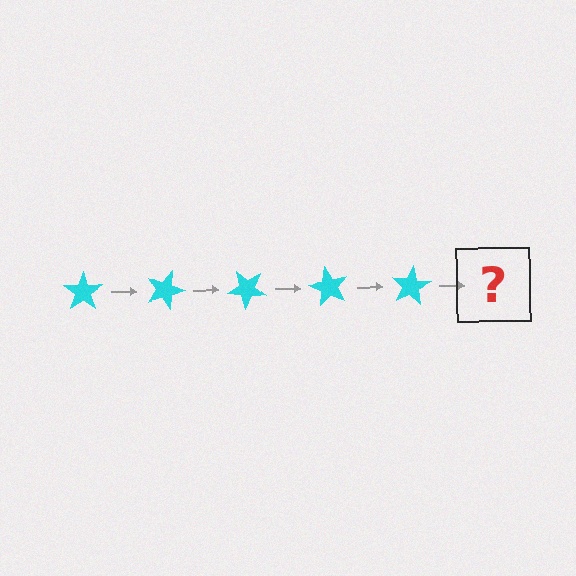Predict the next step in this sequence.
The next step is a cyan star rotated 100 degrees.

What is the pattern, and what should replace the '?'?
The pattern is that the star rotates 20 degrees each step. The '?' should be a cyan star rotated 100 degrees.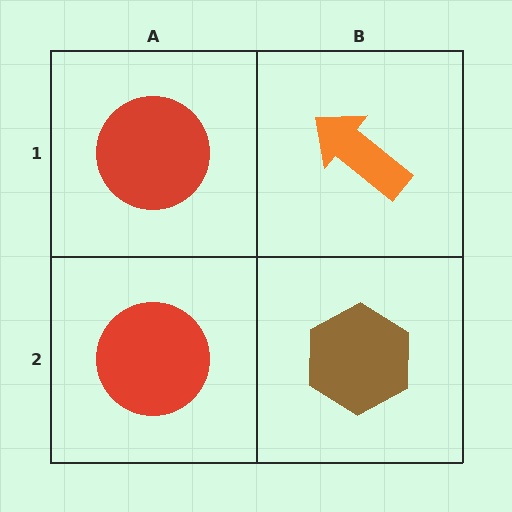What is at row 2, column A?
A red circle.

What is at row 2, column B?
A brown hexagon.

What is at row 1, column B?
An orange arrow.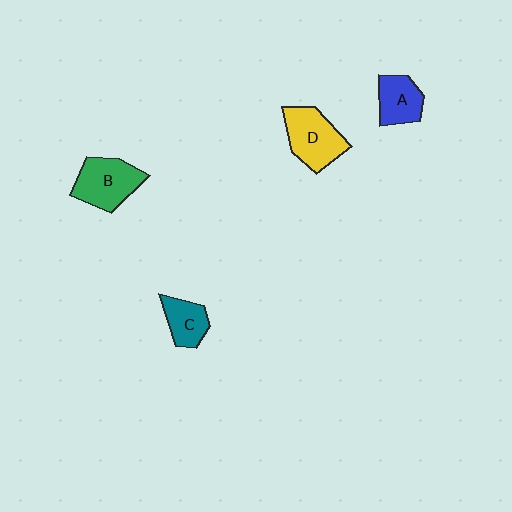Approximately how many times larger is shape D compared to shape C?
Approximately 1.6 times.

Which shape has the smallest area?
Shape C (teal).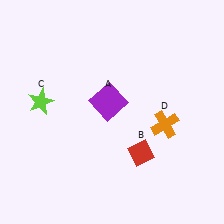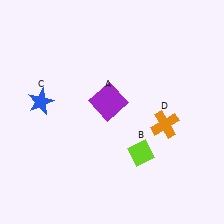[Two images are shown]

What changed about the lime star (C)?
In Image 1, C is lime. In Image 2, it changed to blue.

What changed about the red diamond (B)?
In Image 1, B is red. In Image 2, it changed to lime.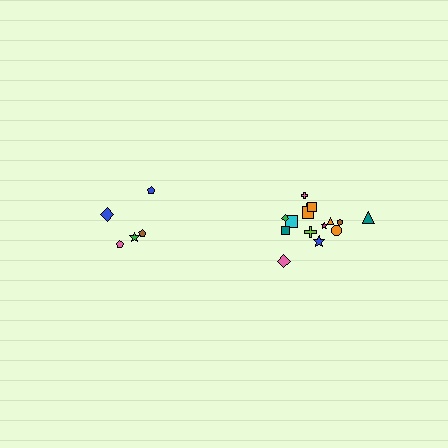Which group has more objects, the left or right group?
The right group.